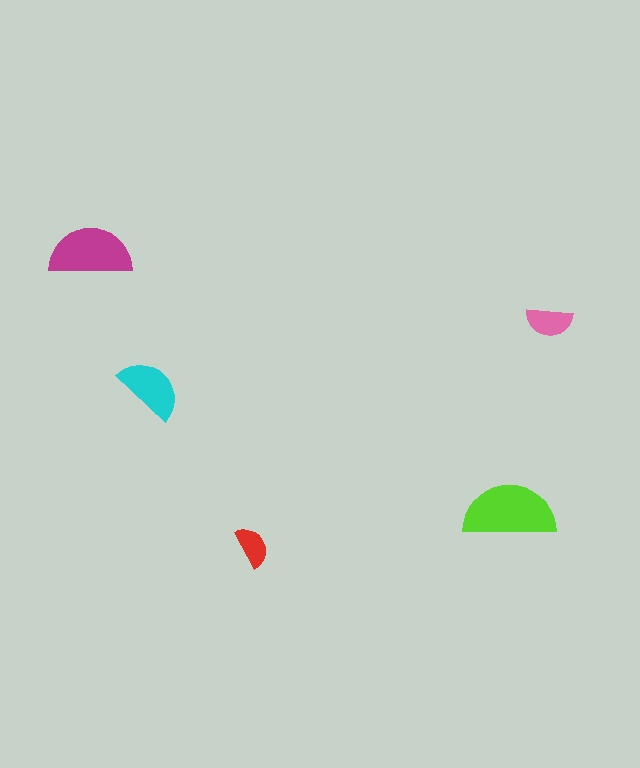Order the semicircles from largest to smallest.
the lime one, the magenta one, the cyan one, the pink one, the red one.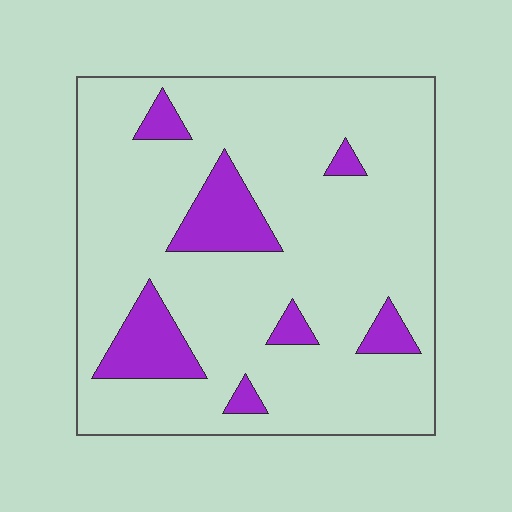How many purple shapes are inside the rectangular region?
7.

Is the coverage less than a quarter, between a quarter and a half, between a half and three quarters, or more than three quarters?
Less than a quarter.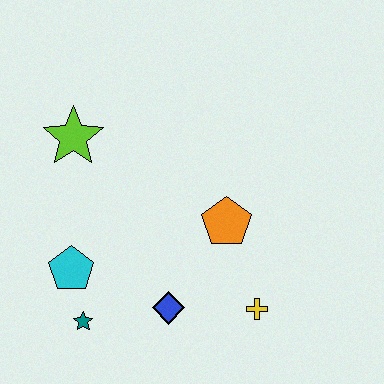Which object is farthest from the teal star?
The lime star is farthest from the teal star.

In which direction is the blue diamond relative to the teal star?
The blue diamond is to the right of the teal star.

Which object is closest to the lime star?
The cyan pentagon is closest to the lime star.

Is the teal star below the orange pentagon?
Yes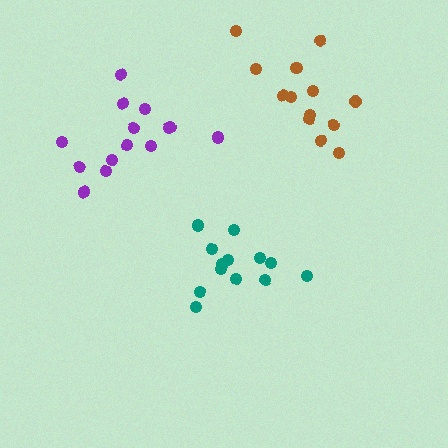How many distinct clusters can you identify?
There are 3 distinct clusters.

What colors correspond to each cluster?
The clusters are colored: brown, purple, teal.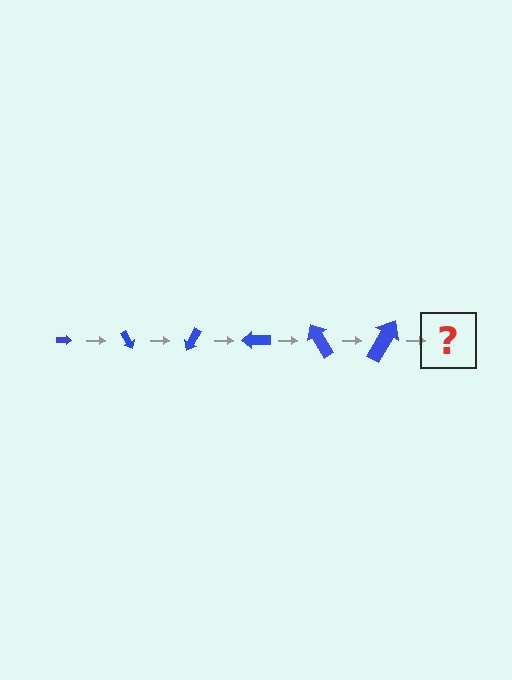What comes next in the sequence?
The next element should be an arrow, larger than the previous one and rotated 360 degrees from the start.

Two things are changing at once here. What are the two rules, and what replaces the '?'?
The two rules are that the arrow grows larger each step and it rotates 60 degrees each step. The '?' should be an arrow, larger than the previous one and rotated 360 degrees from the start.